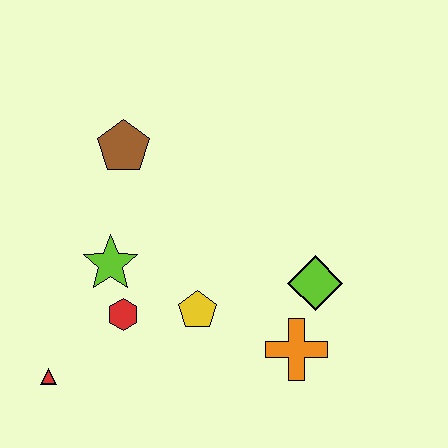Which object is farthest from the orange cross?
The brown pentagon is farthest from the orange cross.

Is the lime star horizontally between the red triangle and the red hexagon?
Yes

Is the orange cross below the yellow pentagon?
Yes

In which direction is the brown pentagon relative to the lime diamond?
The brown pentagon is to the left of the lime diamond.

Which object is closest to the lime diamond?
The orange cross is closest to the lime diamond.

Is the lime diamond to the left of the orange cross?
No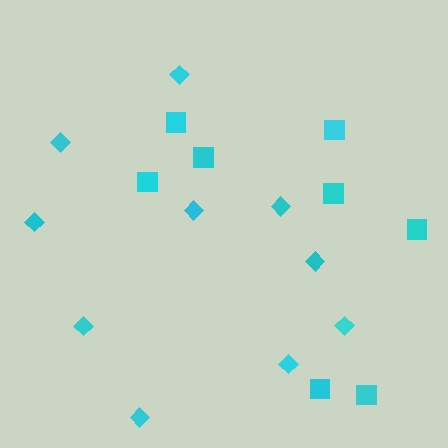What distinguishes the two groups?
There are 2 groups: one group of squares (8) and one group of diamonds (10).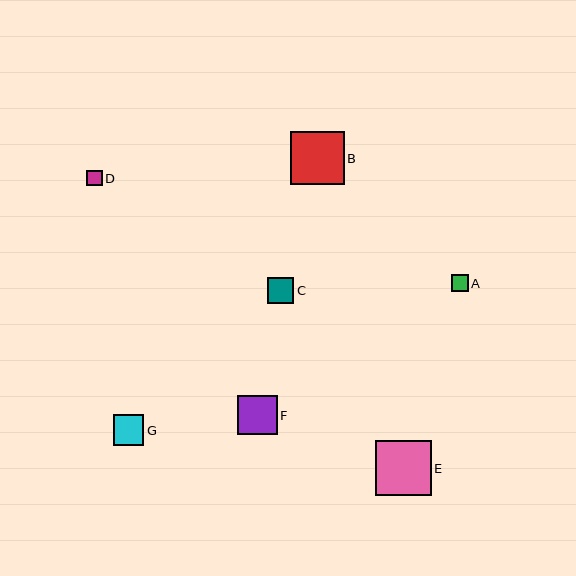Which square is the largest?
Square E is the largest with a size of approximately 56 pixels.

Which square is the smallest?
Square D is the smallest with a size of approximately 15 pixels.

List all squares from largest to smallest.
From largest to smallest: E, B, F, G, C, A, D.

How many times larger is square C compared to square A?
Square C is approximately 1.6 times the size of square A.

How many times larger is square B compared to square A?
Square B is approximately 3.2 times the size of square A.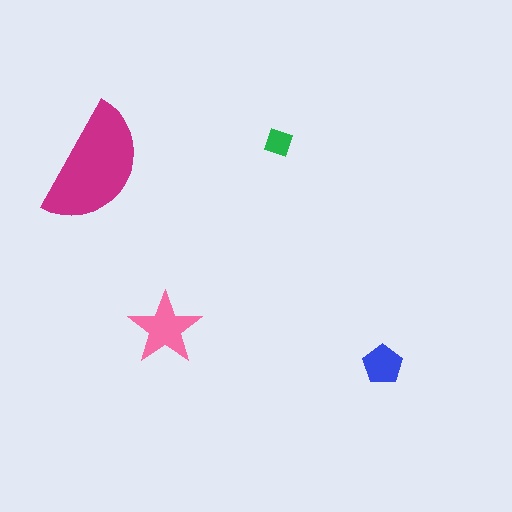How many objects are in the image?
There are 4 objects in the image.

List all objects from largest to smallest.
The magenta semicircle, the pink star, the blue pentagon, the green diamond.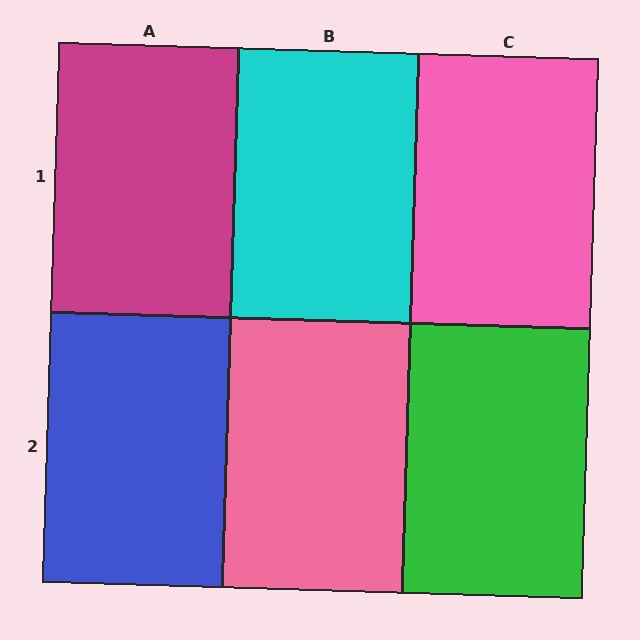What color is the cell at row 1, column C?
Pink.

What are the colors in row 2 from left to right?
Blue, pink, green.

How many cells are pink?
2 cells are pink.